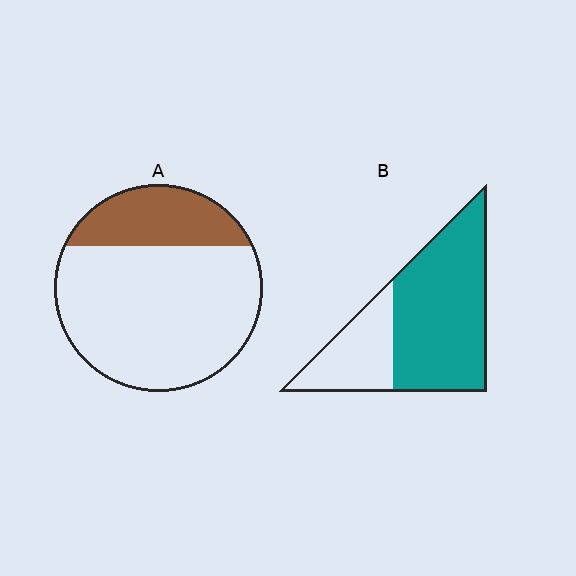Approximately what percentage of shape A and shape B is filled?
A is approximately 25% and B is approximately 70%.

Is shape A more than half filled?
No.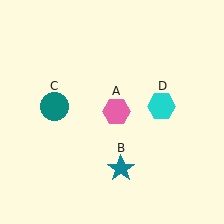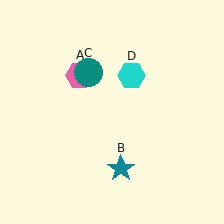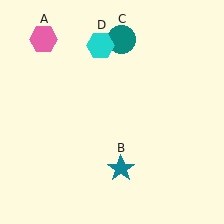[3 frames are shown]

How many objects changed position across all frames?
3 objects changed position: pink hexagon (object A), teal circle (object C), cyan hexagon (object D).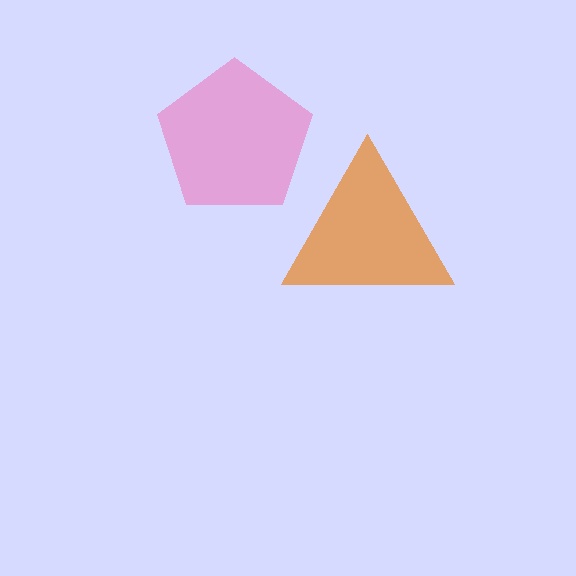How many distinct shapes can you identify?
There are 2 distinct shapes: a pink pentagon, an orange triangle.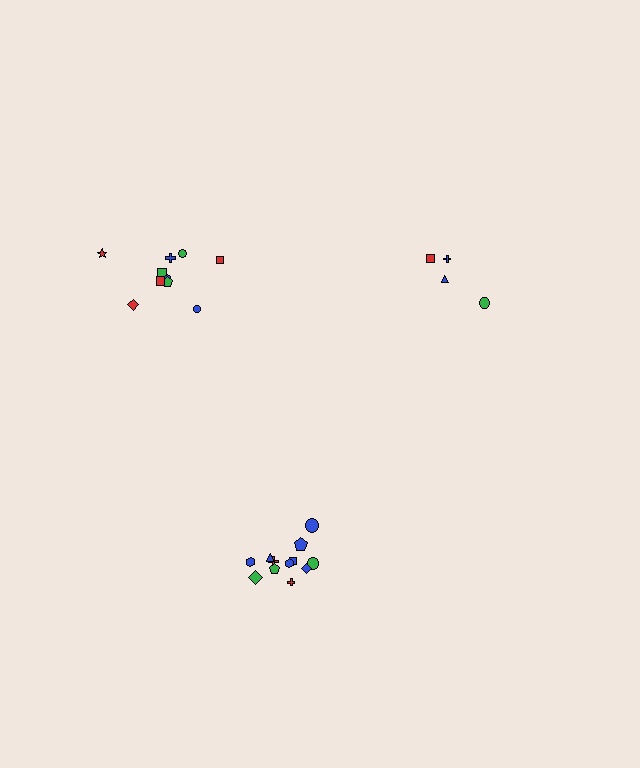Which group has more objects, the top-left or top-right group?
The top-left group.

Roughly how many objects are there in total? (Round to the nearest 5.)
Roughly 25 objects in total.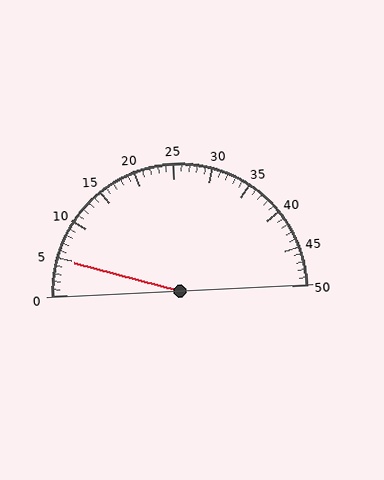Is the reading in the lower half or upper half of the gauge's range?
The reading is in the lower half of the range (0 to 50).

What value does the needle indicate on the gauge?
The needle indicates approximately 5.